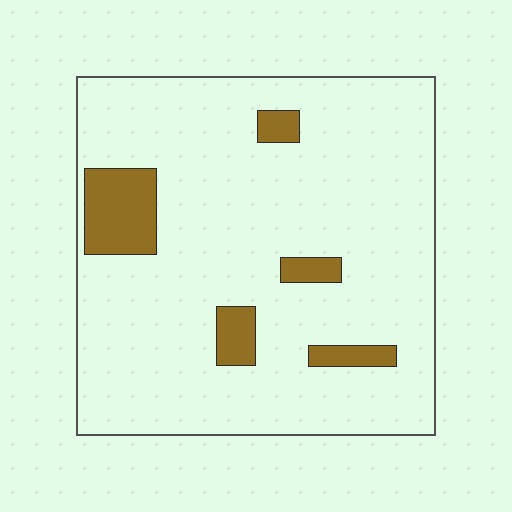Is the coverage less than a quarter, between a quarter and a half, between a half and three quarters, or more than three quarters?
Less than a quarter.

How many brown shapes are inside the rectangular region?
5.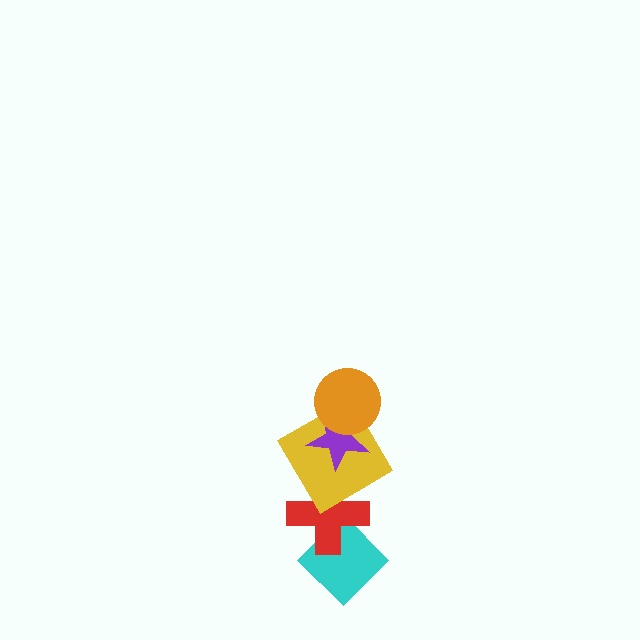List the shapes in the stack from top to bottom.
From top to bottom: the orange circle, the purple star, the yellow diamond, the red cross, the cyan diamond.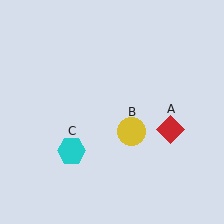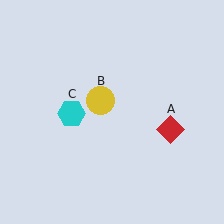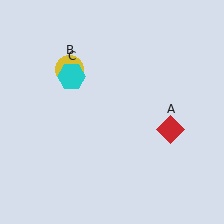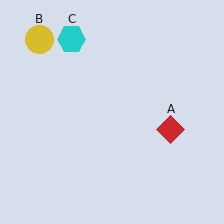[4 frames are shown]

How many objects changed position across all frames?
2 objects changed position: yellow circle (object B), cyan hexagon (object C).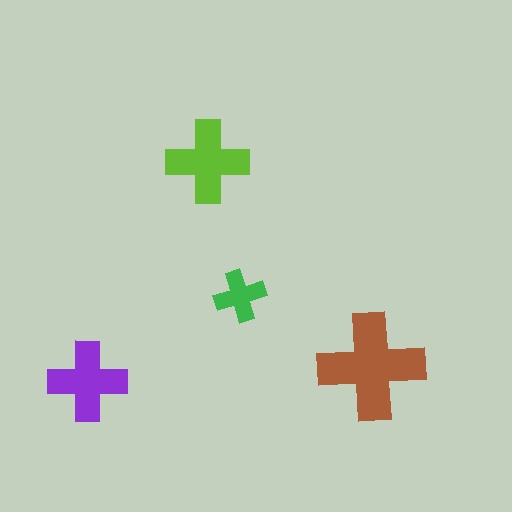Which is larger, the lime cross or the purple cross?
The lime one.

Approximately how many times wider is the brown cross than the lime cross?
About 1.5 times wider.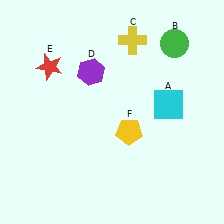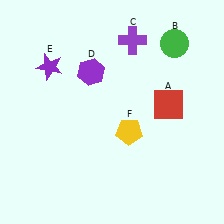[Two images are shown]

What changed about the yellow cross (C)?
In Image 1, C is yellow. In Image 2, it changed to purple.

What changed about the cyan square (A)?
In Image 1, A is cyan. In Image 2, it changed to red.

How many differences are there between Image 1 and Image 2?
There are 3 differences between the two images.